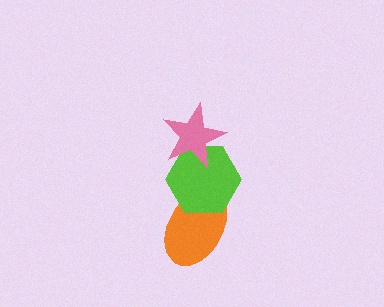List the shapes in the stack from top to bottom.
From top to bottom: the pink star, the lime hexagon, the orange ellipse.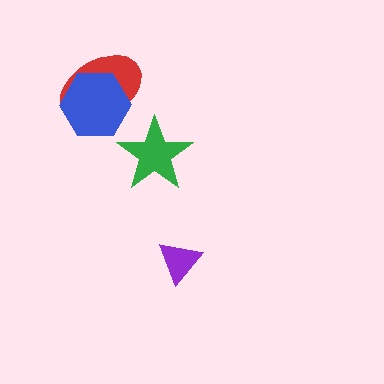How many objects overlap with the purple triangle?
0 objects overlap with the purple triangle.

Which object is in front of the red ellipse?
The blue hexagon is in front of the red ellipse.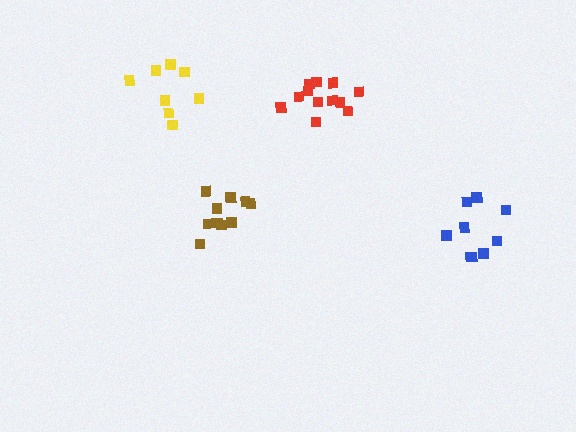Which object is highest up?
The yellow cluster is topmost.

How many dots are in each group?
Group 1: 12 dots, Group 2: 9 dots, Group 3: 10 dots, Group 4: 8 dots (39 total).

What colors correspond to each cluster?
The clusters are colored: red, blue, brown, yellow.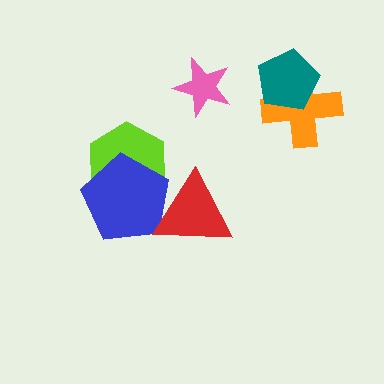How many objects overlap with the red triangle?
1 object overlaps with the red triangle.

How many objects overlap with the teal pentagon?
1 object overlaps with the teal pentagon.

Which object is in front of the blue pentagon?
The red triangle is in front of the blue pentagon.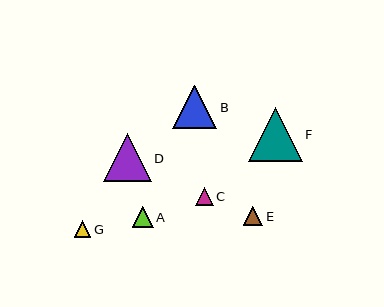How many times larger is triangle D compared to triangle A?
Triangle D is approximately 2.3 times the size of triangle A.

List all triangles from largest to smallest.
From largest to smallest: F, D, B, A, E, C, G.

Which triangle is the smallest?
Triangle G is the smallest with a size of approximately 17 pixels.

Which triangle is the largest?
Triangle F is the largest with a size of approximately 54 pixels.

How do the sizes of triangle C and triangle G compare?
Triangle C and triangle G are approximately the same size.